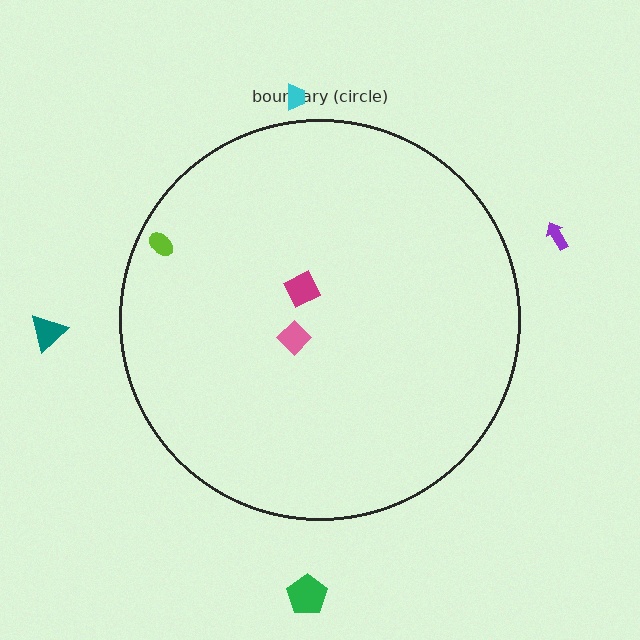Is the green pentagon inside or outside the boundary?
Outside.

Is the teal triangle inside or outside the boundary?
Outside.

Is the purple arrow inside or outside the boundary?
Outside.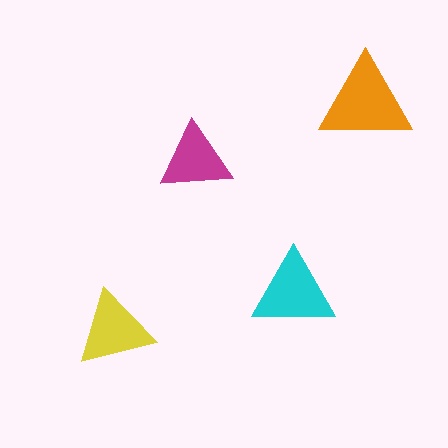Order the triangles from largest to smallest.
the orange one, the cyan one, the yellow one, the magenta one.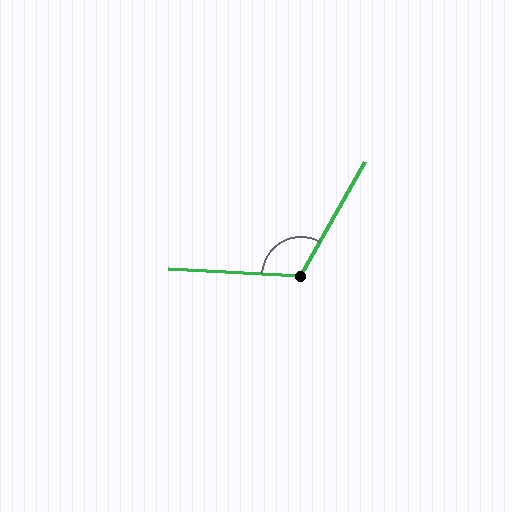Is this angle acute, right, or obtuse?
It is obtuse.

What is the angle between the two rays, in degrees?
Approximately 116 degrees.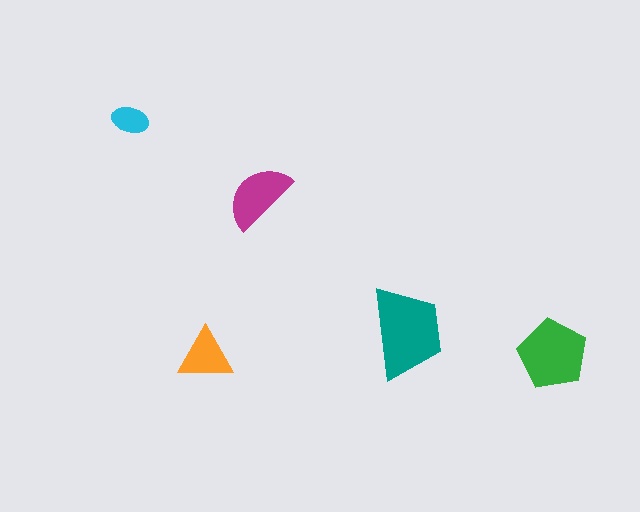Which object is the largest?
The teal trapezoid.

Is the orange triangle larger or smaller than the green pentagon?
Smaller.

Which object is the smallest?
The cyan ellipse.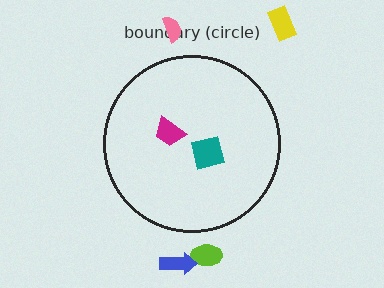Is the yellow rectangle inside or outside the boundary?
Outside.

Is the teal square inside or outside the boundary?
Inside.